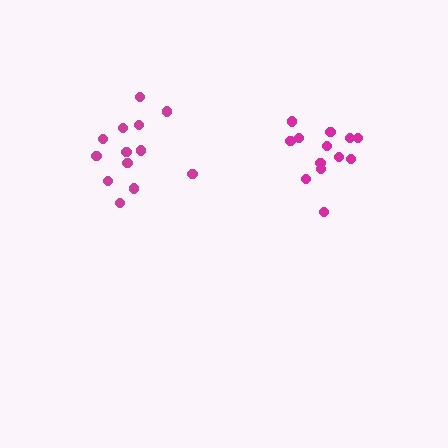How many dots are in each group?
Group 1: 13 dots, Group 2: 13 dots (26 total).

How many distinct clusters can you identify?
There are 2 distinct clusters.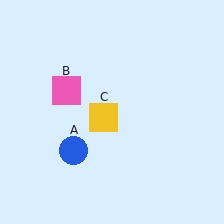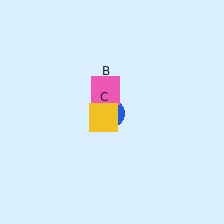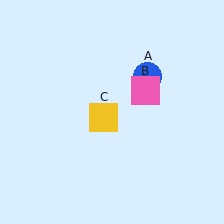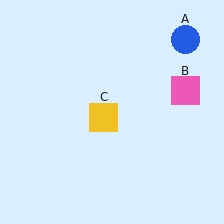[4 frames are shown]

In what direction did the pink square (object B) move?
The pink square (object B) moved right.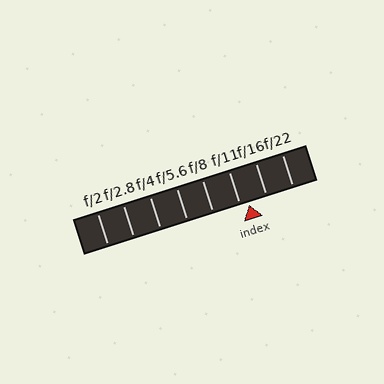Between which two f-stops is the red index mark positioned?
The index mark is between f/11 and f/16.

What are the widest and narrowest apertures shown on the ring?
The widest aperture shown is f/2 and the narrowest is f/22.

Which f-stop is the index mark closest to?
The index mark is closest to f/11.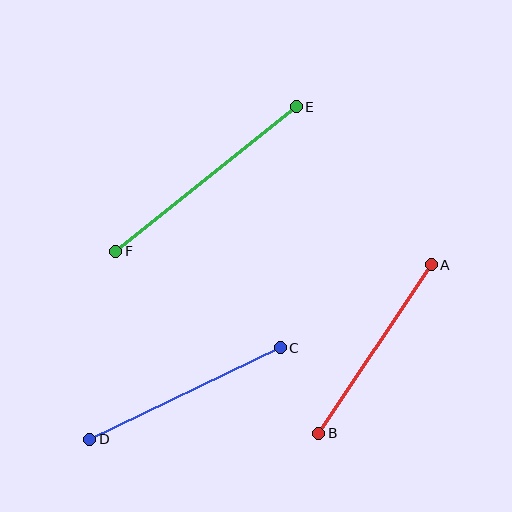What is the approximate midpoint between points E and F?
The midpoint is at approximately (206, 179) pixels.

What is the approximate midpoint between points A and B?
The midpoint is at approximately (375, 349) pixels.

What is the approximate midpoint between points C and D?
The midpoint is at approximately (185, 393) pixels.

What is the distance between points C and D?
The distance is approximately 211 pixels.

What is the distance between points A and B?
The distance is approximately 203 pixels.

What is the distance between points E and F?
The distance is approximately 231 pixels.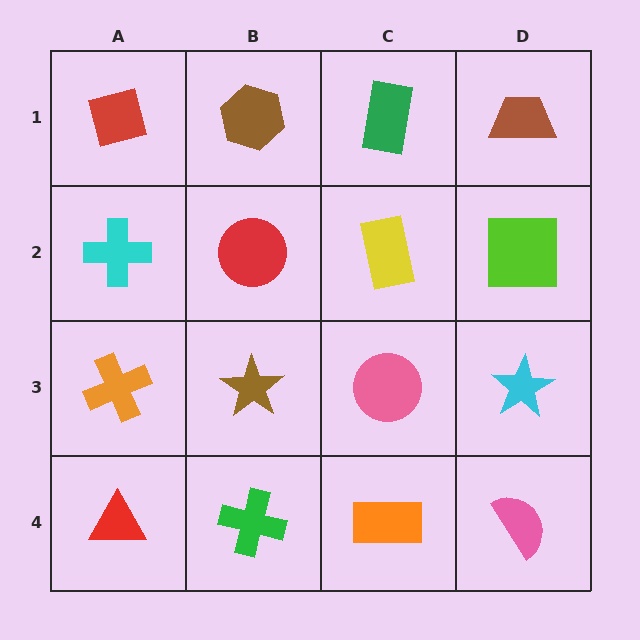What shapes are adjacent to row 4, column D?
A cyan star (row 3, column D), an orange rectangle (row 4, column C).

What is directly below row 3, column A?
A red triangle.